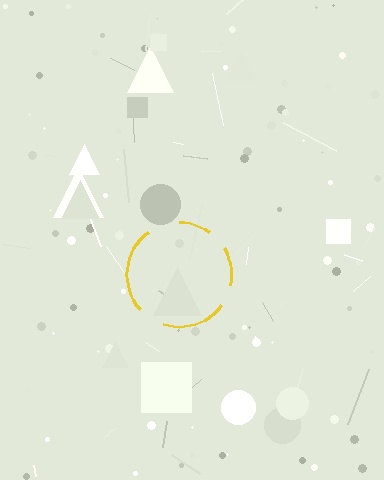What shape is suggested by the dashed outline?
The dashed outline suggests a circle.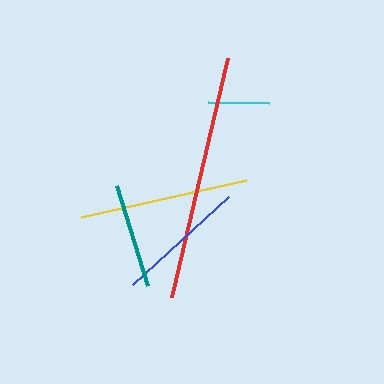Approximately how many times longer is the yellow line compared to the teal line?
The yellow line is approximately 1.6 times the length of the teal line.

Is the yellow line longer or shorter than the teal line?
The yellow line is longer than the teal line.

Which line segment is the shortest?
The cyan line is the shortest at approximately 62 pixels.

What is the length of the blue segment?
The blue segment is approximately 130 pixels long.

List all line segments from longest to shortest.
From longest to shortest: red, yellow, blue, teal, cyan.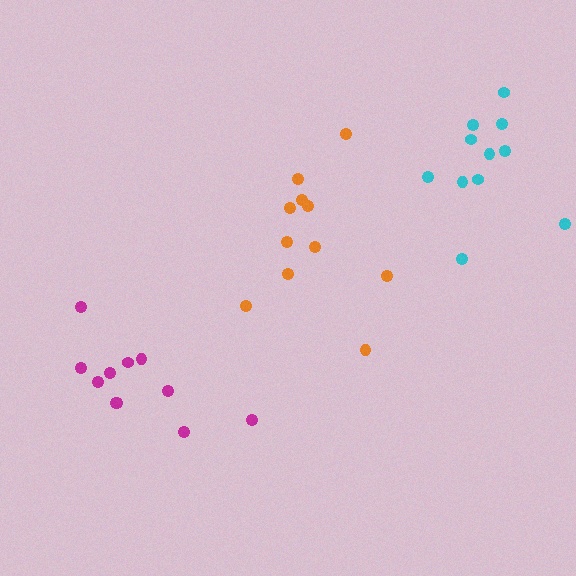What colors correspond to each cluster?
The clusters are colored: orange, magenta, cyan.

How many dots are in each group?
Group 1: 11 dots, Group 2: 11 dots, Group 3: 11 dots (33 total).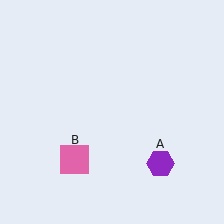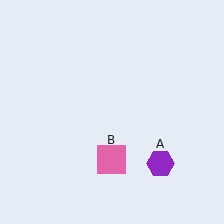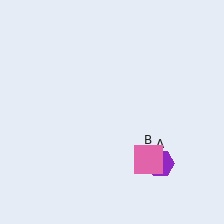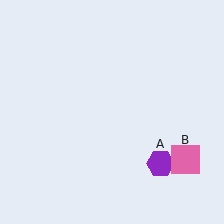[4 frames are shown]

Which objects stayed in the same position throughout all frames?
Purple hexagon (object A) remained stationary.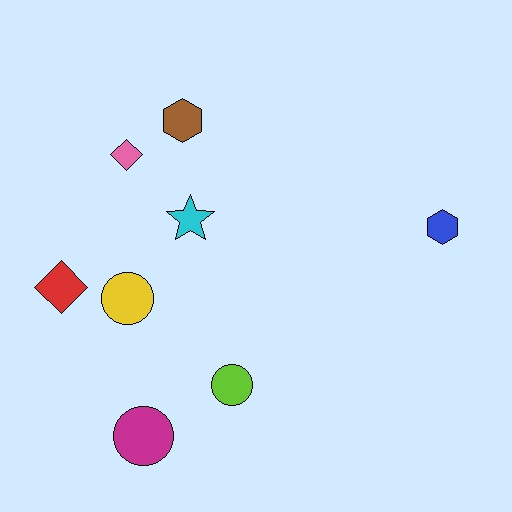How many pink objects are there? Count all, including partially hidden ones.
There is 1 pink object.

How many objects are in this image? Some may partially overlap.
There are 8 objects.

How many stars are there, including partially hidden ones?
There is 1 star.